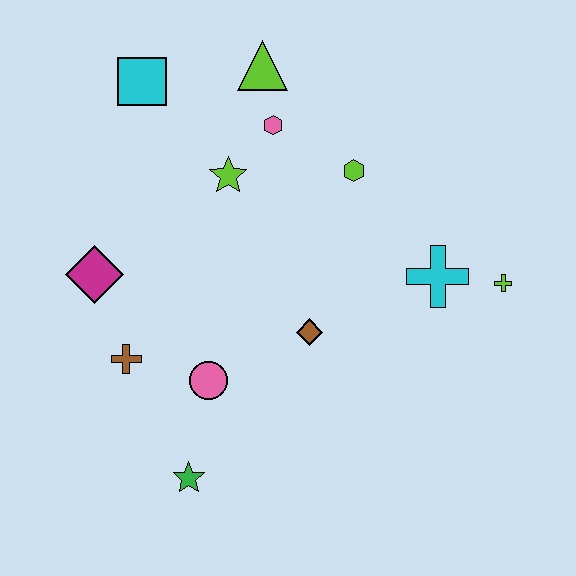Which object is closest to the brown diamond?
The pink circle is closest to the brown diamond.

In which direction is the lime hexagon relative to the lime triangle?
The lime hexagon is below the lime triangle.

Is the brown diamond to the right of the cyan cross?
No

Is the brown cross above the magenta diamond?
No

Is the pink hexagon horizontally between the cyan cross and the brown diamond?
No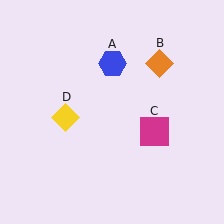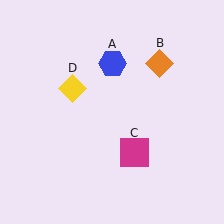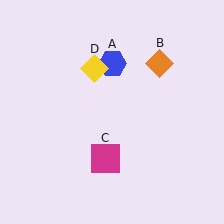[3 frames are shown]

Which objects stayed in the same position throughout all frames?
Blue hexagon (object A) and orange diamond (object B) remained stationary.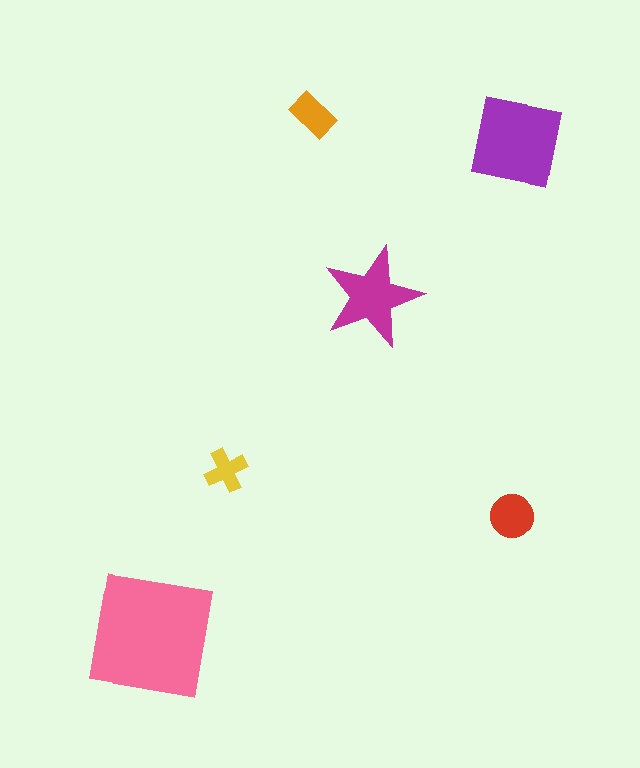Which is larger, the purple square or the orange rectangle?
The purple square.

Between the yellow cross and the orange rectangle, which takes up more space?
The orange rectangle.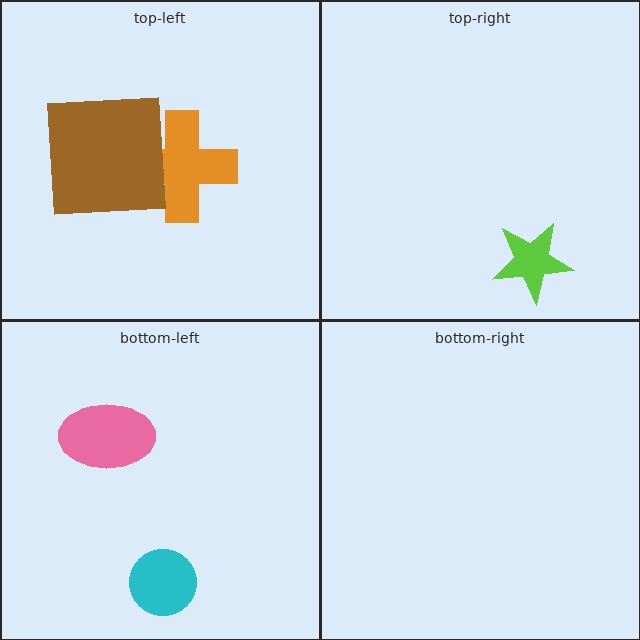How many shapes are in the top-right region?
1.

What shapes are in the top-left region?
The orange cross, the brown square.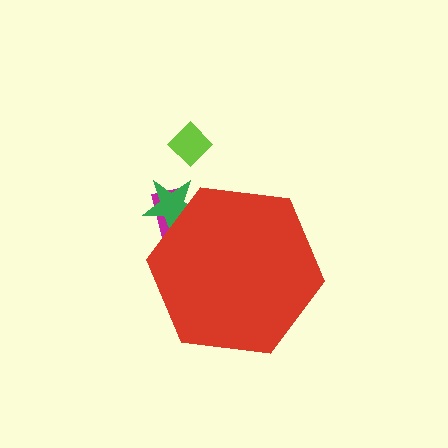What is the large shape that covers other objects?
A red hexagon.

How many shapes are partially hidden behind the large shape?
2 shapes are partially hidden.